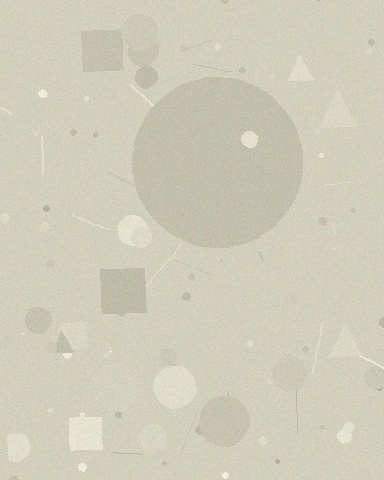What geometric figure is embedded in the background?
A circle is embedded in the background.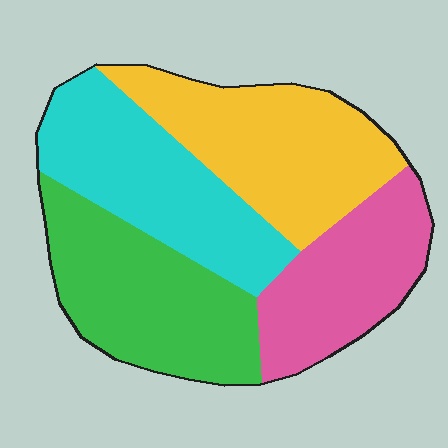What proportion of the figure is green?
Green covers about 25% of the figure.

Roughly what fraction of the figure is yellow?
Yellow takes up between a sixth and a third of the figure.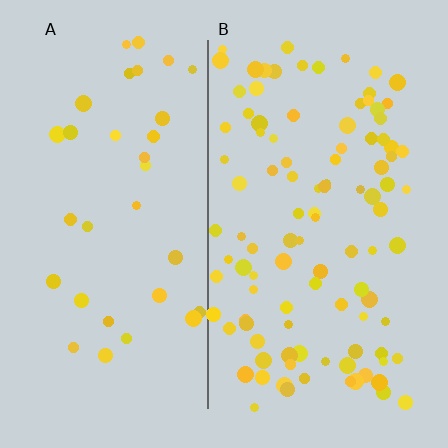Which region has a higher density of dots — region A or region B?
B (the right).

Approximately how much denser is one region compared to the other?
Approximately 3.1× — region B over region A.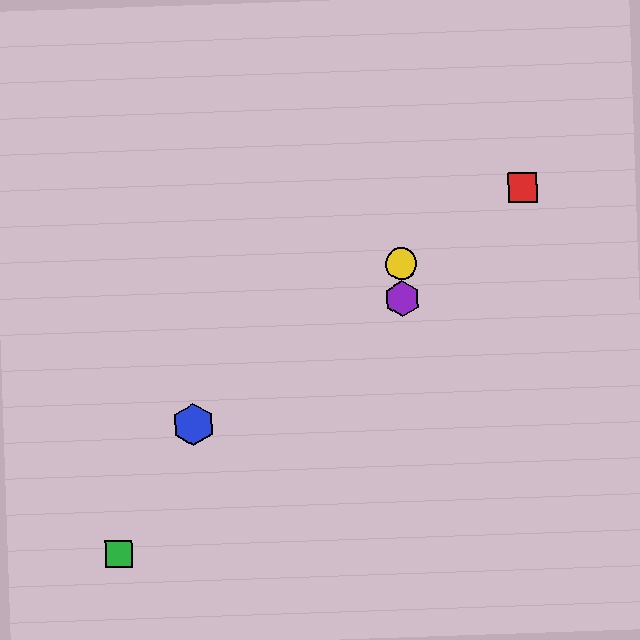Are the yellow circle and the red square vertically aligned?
No, the yellow circle is at x≈401 and the red square is at x≈523.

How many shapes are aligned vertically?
2 shapes (the yellow circle, the purple hexagon) are aligned vertically.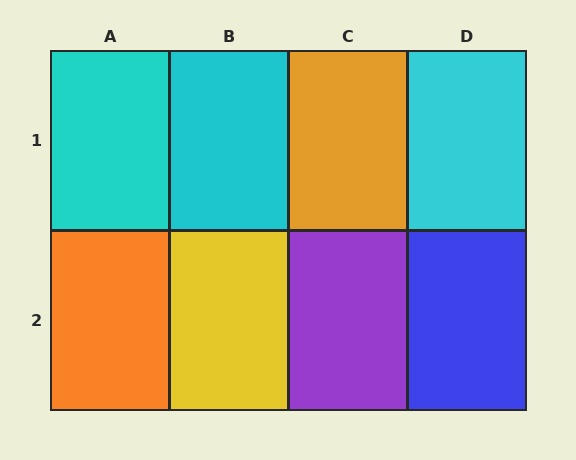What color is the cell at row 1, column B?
Cyan.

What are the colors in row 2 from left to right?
Orange, yellow, purple, blue.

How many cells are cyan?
3 cells are cyan.